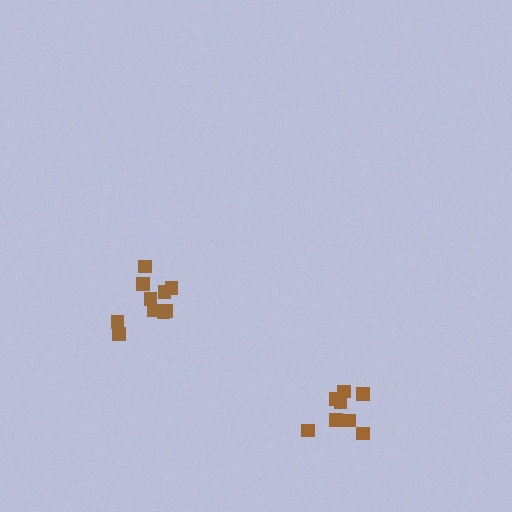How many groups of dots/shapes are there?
There are 2 groups.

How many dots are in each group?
Group 1: 10 dots, Group 2: 8 dots (18 total).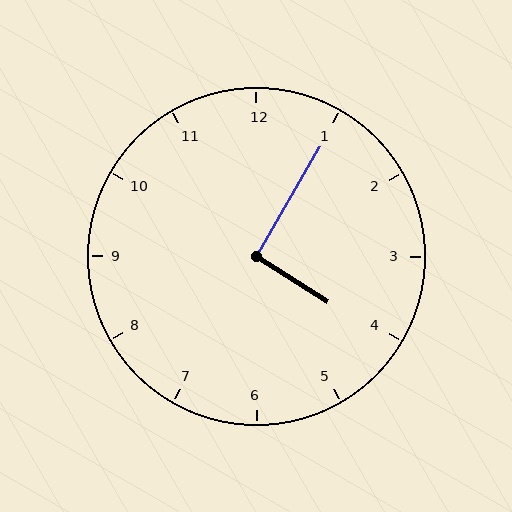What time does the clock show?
4:05.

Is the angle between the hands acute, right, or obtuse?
It is right.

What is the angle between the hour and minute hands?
Approximately 92 degrees.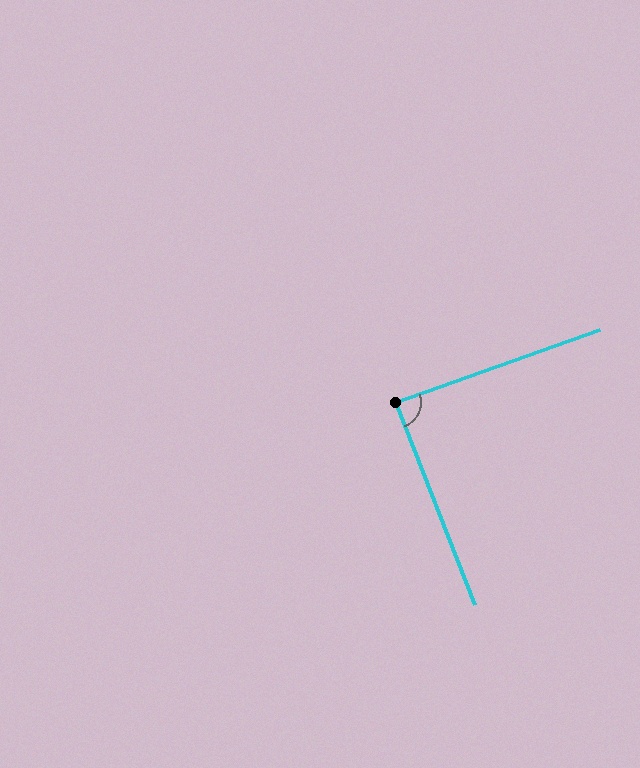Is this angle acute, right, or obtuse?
It is approximately a right angle.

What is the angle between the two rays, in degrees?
Approximately 88 degrees.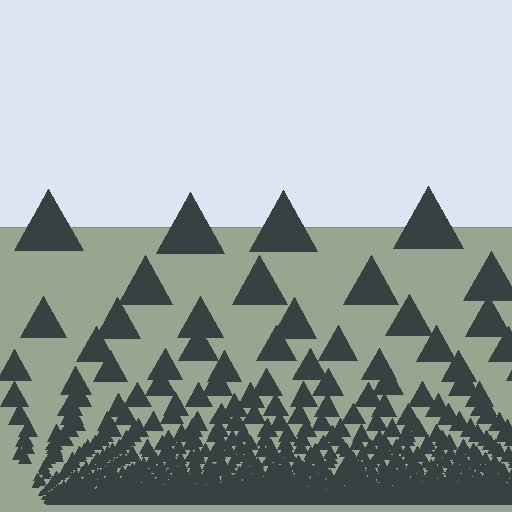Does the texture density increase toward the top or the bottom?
Density increases toward the bottom.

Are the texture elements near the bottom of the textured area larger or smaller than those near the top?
Smaller. The gradient is inverted — elements near the bottom are smaller and denser.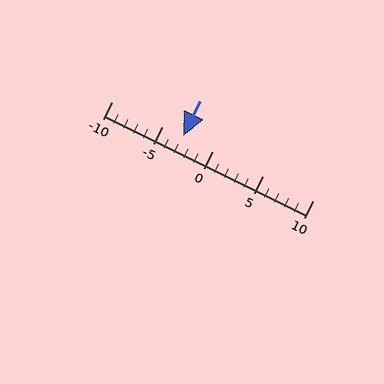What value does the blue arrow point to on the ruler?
The blue arrow points to approximately -3.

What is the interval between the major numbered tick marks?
The major tick marks are spaced 5 units apart.